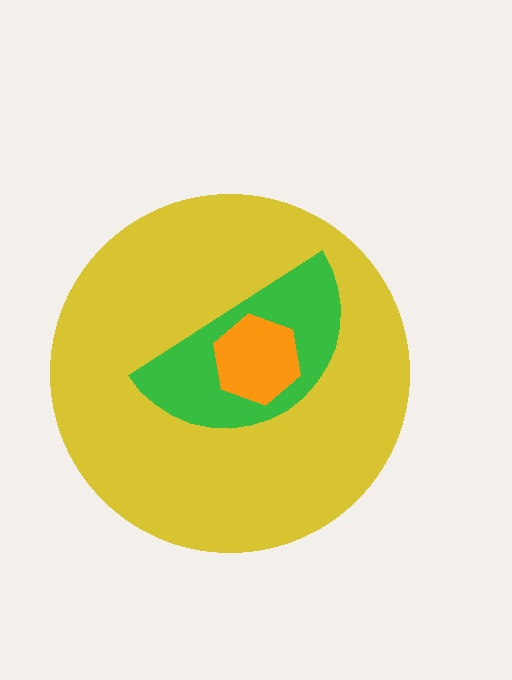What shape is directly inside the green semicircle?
The orange hexagon.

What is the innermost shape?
The orange hexagon.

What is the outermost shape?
The yellow circle.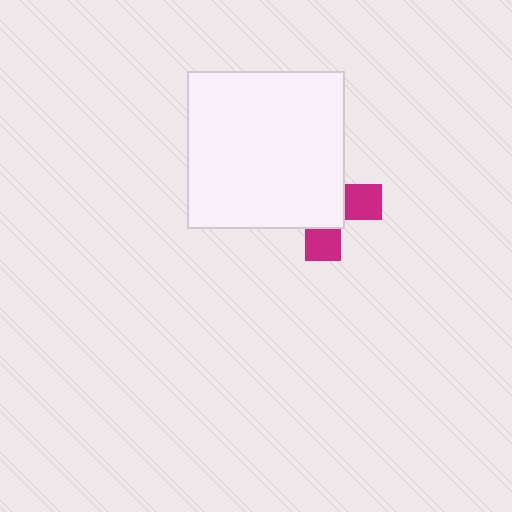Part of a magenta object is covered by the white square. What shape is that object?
It is a cross.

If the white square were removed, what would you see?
You would see the complete magenta cross.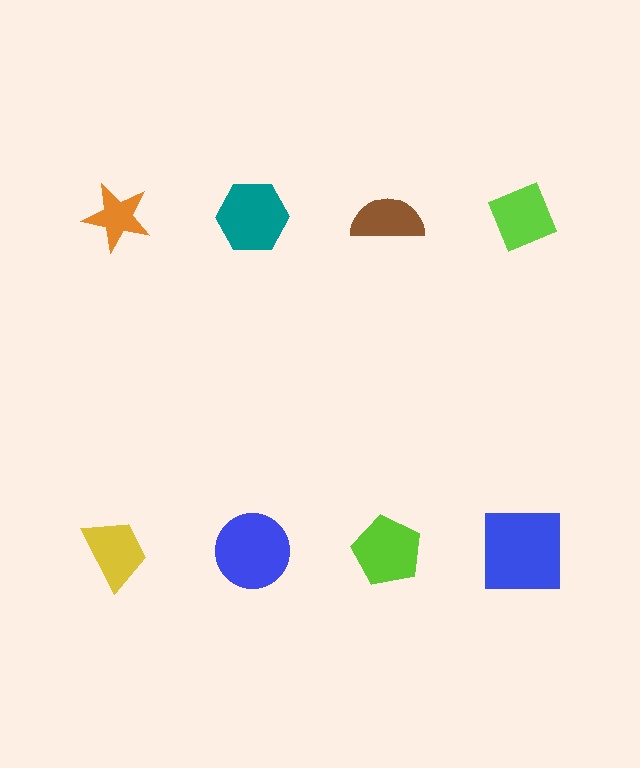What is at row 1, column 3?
A brown semicircle.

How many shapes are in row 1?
4 shapes.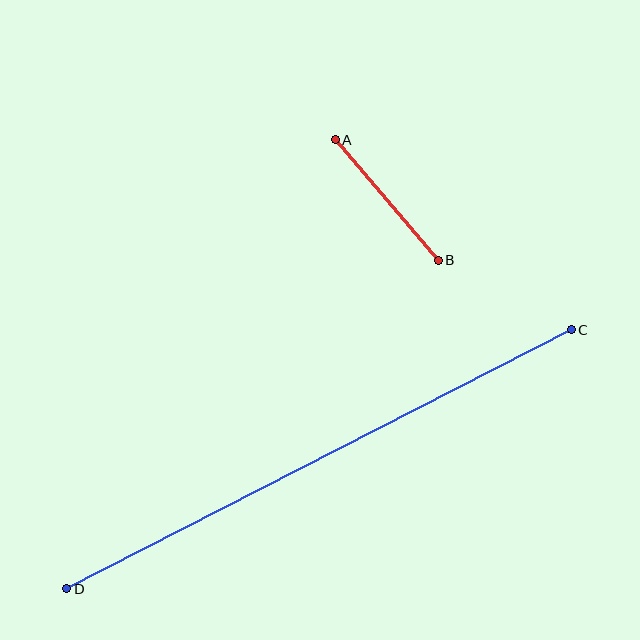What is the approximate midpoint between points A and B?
The midpoint is at approximately (387, 200) pixels.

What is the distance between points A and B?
The distance is approximately 159 pixels.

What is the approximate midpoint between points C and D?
The midpoint is at approximately (319, 459) pixels.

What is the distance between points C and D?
The distance is approximately 567 pixels.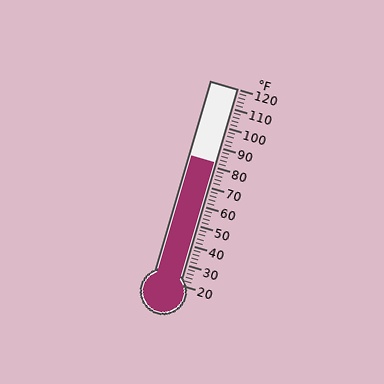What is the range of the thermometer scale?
The thermometer scale ranges from 20°F to 120°F.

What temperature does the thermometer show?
The thermometer shows approximately 82°F.